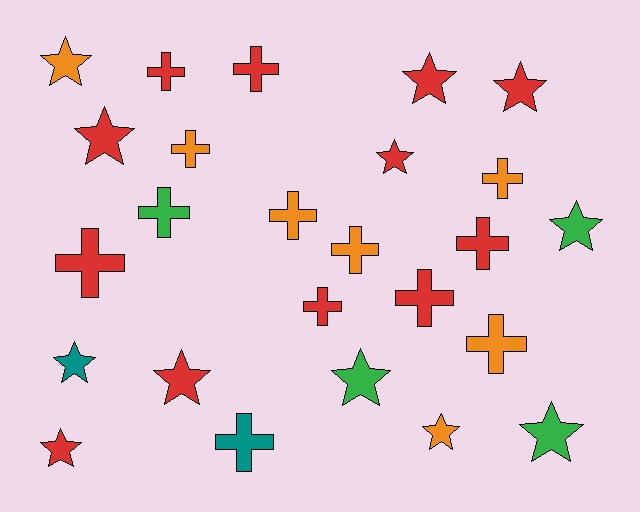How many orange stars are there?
There are 2 orange stars.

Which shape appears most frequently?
Cross, with 13 objects.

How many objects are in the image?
There are 25 objects.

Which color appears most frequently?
Red, with 12 objects.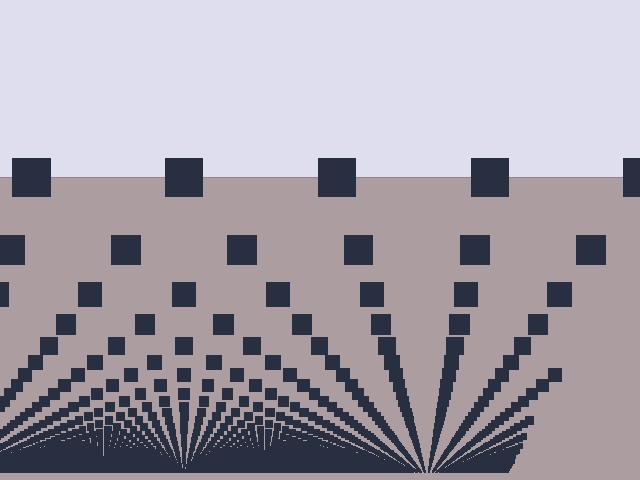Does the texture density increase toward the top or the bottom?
Density increases toward the bottom.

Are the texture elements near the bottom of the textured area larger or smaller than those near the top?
Smaller. The gradient is inverted — elements near the bottom are smaller and denser.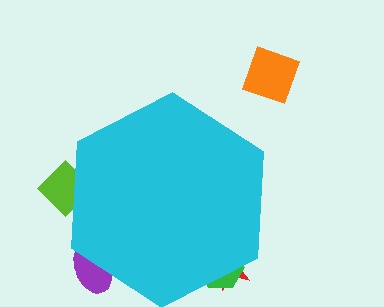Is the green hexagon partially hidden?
Yes, the green hexagon is partially hidden behind the cyan hexagon.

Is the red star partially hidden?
Yes, the red star is partially hidden behind the cyan hexagon.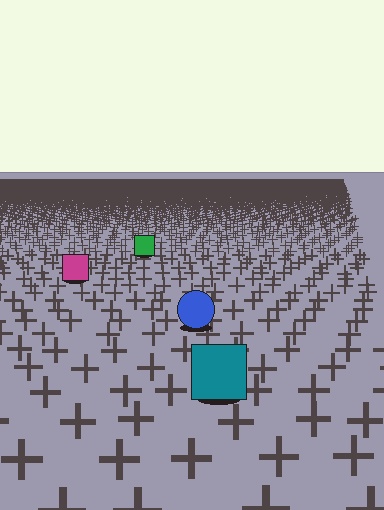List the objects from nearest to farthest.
From nearest to farthest: the teal square, the blue circle, the magenta square, the green square.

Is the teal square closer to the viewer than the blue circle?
Yes. The teal square is closer — you can tell from the texture gradient: the ground texture is coarser near it.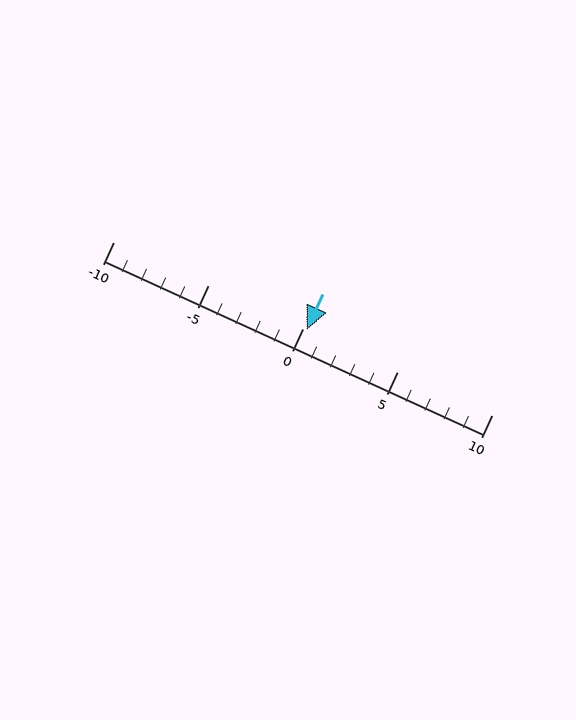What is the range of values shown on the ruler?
The ruler shows values from -10 to 10.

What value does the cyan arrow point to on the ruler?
The cyan arrow points to approximately 0.